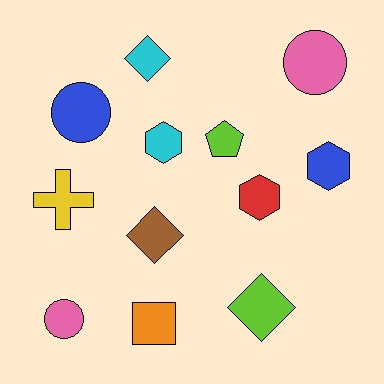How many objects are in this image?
There are 12 objects.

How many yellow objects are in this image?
There is 1 yellow object.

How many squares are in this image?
There is 1 square.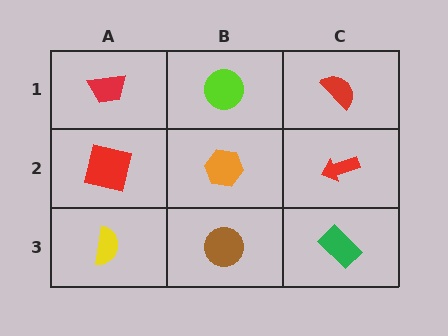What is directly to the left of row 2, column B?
A red square.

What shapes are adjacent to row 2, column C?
A red semicircle (row 1, column C), a green rectangle (row 3, column C), an orange hexagon (row 2, column B).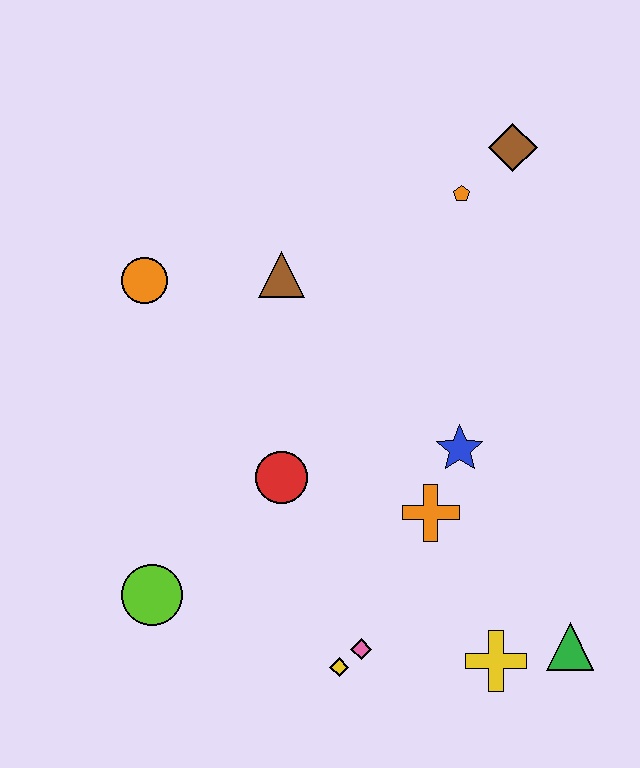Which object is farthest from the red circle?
The brown diamond is farthest from the red circle.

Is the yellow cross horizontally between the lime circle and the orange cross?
No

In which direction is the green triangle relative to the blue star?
The green triangle is below the blue star.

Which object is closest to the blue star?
The orange cross is closest to the blue star.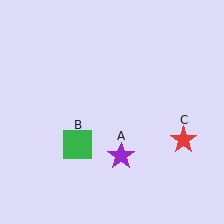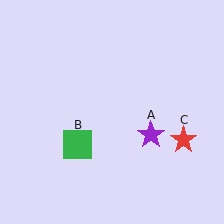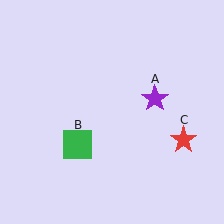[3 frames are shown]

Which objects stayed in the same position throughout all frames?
Green square (object B) and red star (object C) remained stationary.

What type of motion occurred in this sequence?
The purple star (object A) rotated counterclockwise around the center of the scene.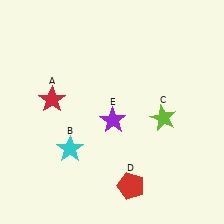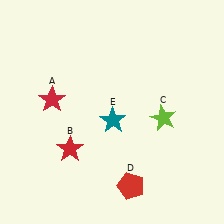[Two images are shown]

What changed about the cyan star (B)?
In Image 1, B is cyan. In Image 2, it changed to red.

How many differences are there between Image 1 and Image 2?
There are 2 differences between the two images.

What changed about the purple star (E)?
In Image 1, E is purple. In Image 2, it changed to teal.